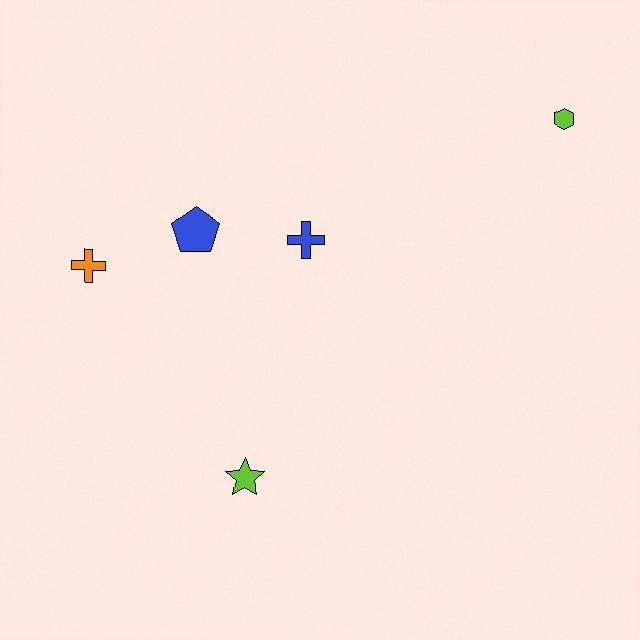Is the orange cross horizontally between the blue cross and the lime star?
No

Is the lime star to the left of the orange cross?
No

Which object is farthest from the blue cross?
The lime hexagon is farthest from the blue cross.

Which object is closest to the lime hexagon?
The blue cross is closest to the lime hexagon.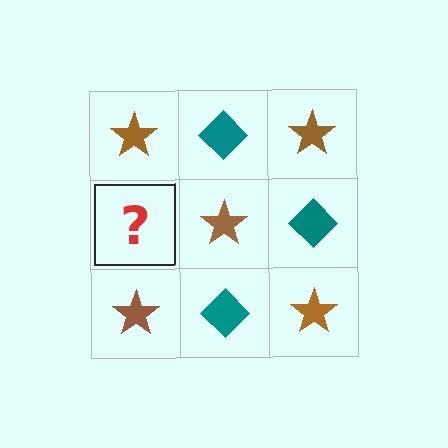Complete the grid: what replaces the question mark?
The question mark should be replaced with a teal diamond.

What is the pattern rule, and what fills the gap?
The rule is that it alternates brown star and teal diamond in a checkerboard pattern. The gap should be filled with a teal diamond.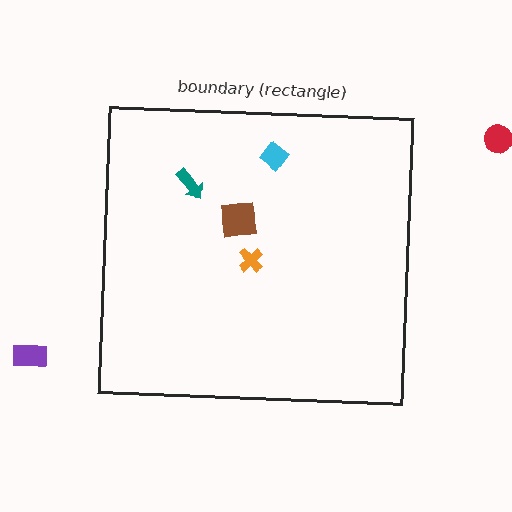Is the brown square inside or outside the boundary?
Inside.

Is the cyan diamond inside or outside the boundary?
Inside.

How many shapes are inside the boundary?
4 inside, 2 outside.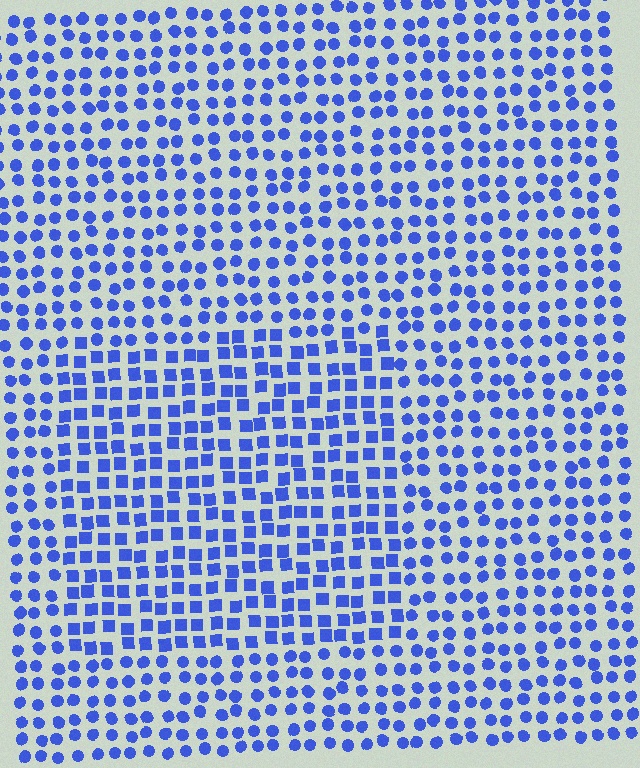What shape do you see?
I see a rectangle.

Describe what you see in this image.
The image is filled with small blue elements arranged in a uniform grid. A rectangle-shaped region contains squares, while the surrounding area contains circles. The boundary is defined purely by the change in element shape.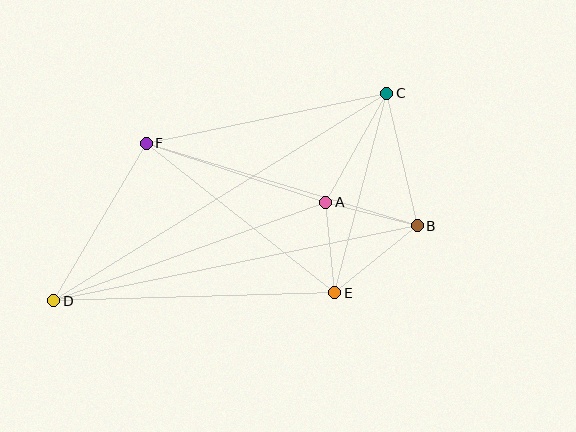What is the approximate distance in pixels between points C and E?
The distance between C and E is approximately 206 pixels.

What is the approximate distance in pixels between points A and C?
The distance between A and C is approximately 125 pixels.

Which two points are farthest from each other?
Points C and D are farthest from each other.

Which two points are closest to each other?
Points A and E are closest to each other.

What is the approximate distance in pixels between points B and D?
The distance between B and D is approximately 371 pixels.